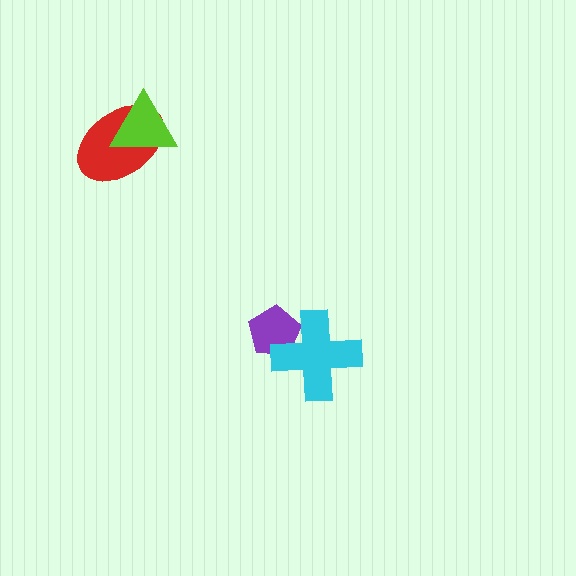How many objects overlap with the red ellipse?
1 object overlaps with the red ellipse.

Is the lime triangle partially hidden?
No, no other shape covers it.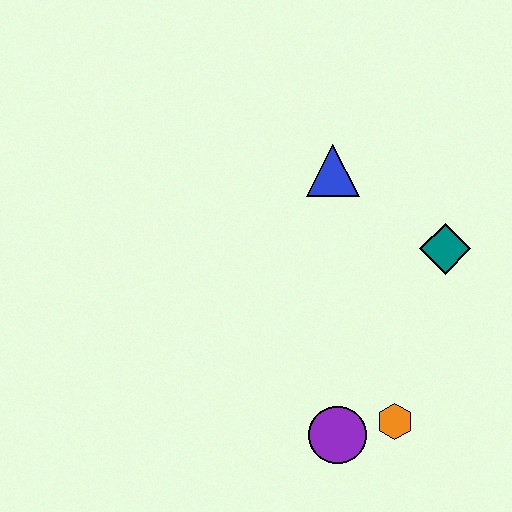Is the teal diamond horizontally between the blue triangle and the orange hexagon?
No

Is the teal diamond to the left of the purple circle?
No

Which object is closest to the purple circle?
The orange hexagon is closest to the purple circle.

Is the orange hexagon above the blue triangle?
No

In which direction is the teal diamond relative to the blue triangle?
The teal diamond is to the right of the blue triangle.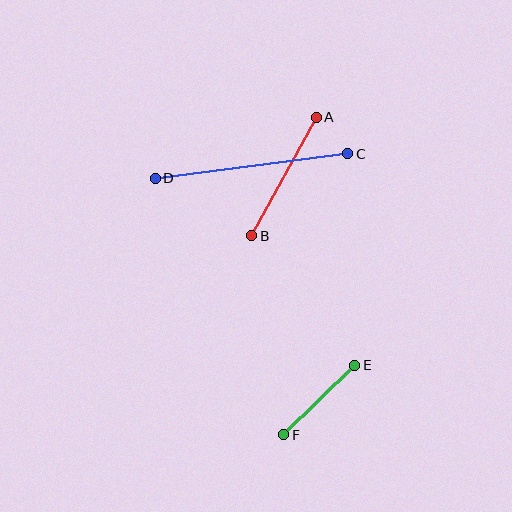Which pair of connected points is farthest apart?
Points C and D are farthest apart.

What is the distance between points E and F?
The distance is approximately 99 pixels.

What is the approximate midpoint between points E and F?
The midpoint is at approximately (319, 400) pixels.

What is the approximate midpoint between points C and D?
The midpoint is at approximately (252, 166) pixels.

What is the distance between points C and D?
The distance is approximately 194 pixels.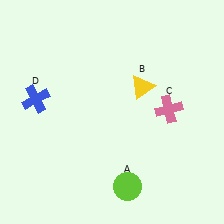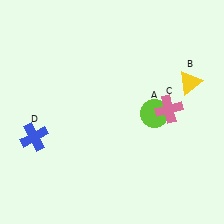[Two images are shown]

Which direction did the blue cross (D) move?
The blue cross (D) moved down.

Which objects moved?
The objects that moved are: the lime circle (A), the yellow triangle (B), the blue cross (D).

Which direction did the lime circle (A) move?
The lime circle (A) moved up.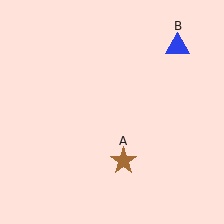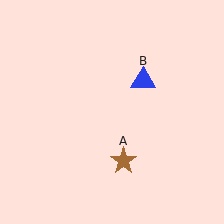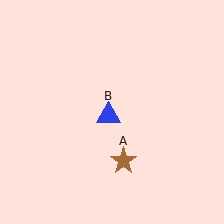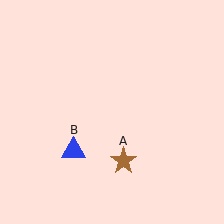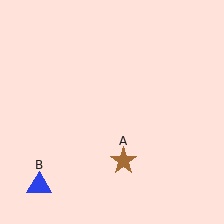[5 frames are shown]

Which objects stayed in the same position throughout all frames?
Brown star (object A) remained stationary.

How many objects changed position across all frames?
1 object changed position: blue triangle (object B).